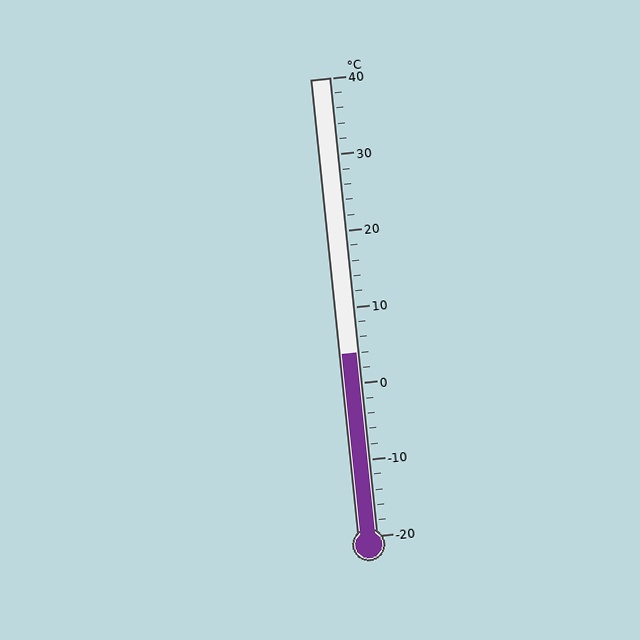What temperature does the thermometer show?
The thermometer shows approximately 4°C.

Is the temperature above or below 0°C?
The temperature is above 0°C.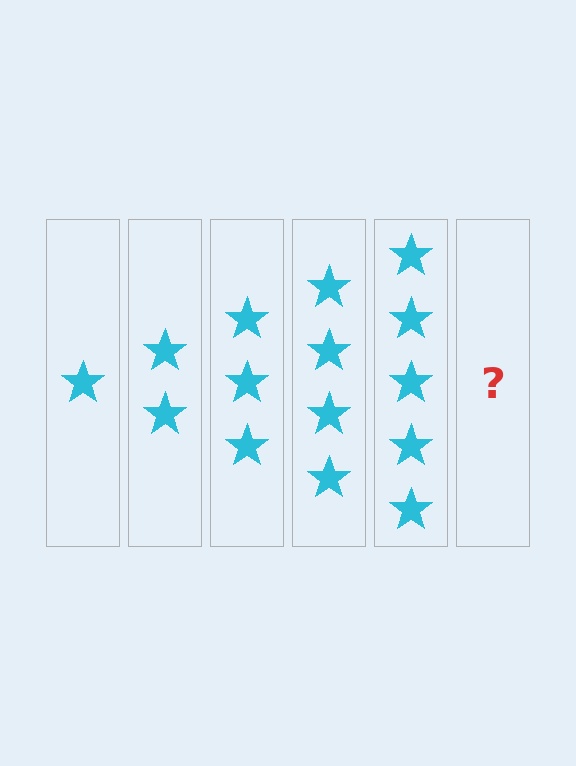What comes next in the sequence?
The next element should be 6 stars.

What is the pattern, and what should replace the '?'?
The pattern is that each step adds one more star. The '?' should be 6 stars.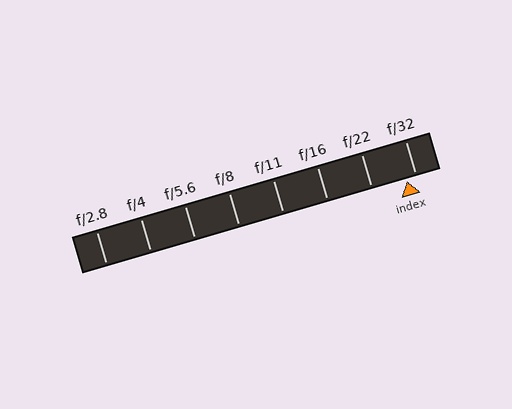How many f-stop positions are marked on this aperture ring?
There are 8 f-stop positions marked.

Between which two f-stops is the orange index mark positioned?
The index mark is between f/22 and f/32.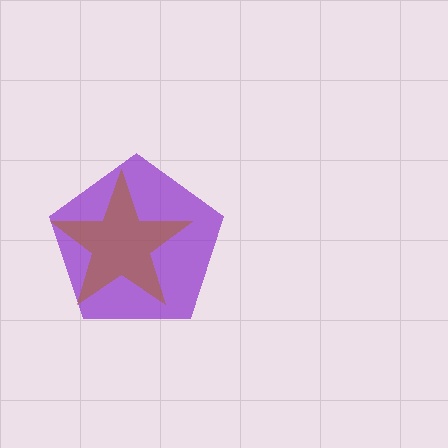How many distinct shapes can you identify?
There are 2 distinct shapes: a purple pentagon, a brown star.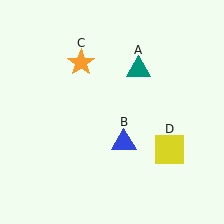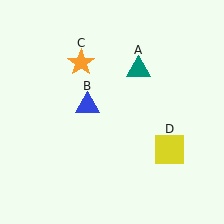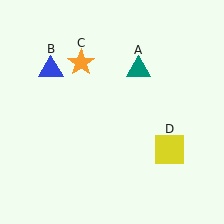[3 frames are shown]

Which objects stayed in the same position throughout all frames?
Teal triangle (object A) and orange star (object C) and yellow square (object D) remained stationary.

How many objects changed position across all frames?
1 object changed position: blue triangle (object B).